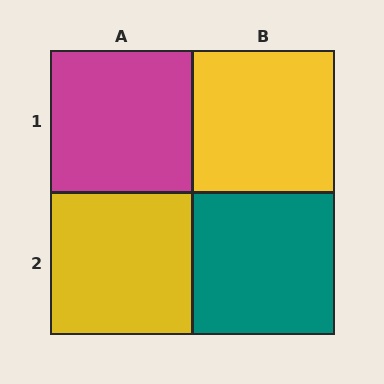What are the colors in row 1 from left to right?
Magenta, yellow.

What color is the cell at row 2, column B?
Teal.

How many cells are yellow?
2 cells are yellow.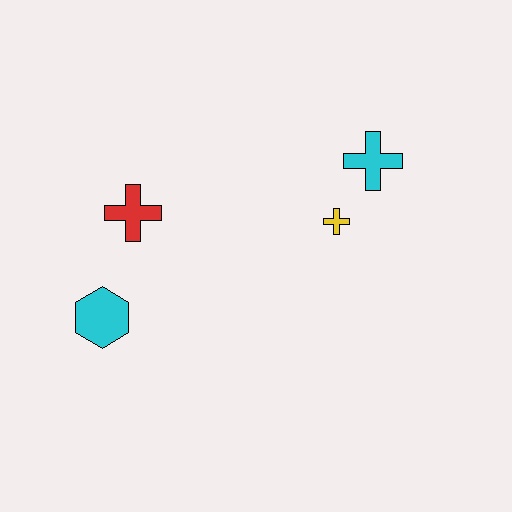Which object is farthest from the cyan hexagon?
The cyan cross is farthest from the cyan hexagon.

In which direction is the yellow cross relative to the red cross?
The yellow cross is to the right of the red cross.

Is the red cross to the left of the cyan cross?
Yes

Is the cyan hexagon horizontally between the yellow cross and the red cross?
No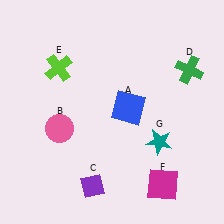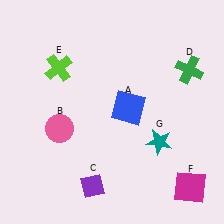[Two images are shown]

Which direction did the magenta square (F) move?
The magenta square (F) moved right.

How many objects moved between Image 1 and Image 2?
1 object moved between the two images.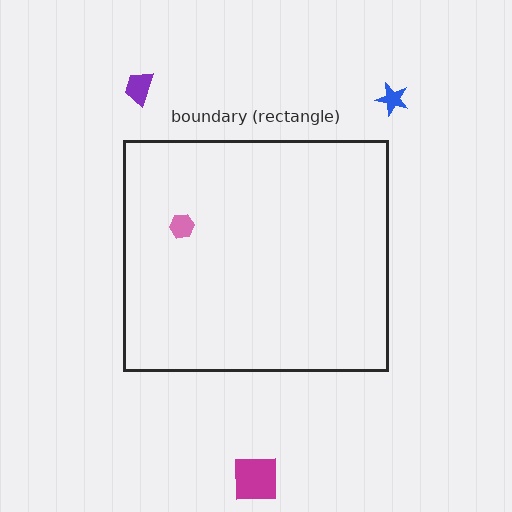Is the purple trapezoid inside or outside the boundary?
Outside.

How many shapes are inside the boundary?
1 inside, 3 outside.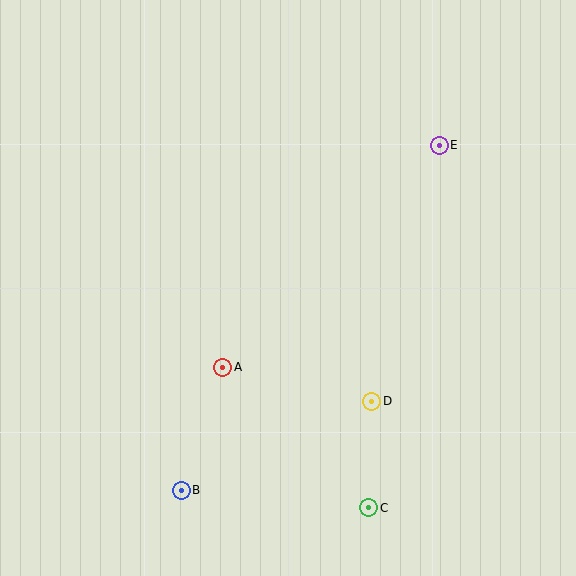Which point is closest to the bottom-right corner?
Point C is closest to the bottom-right corner.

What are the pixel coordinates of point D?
Point D is at (372, 401).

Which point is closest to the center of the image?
Point A at (223, 367) is closest to the center.